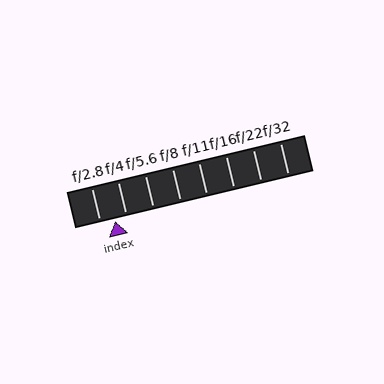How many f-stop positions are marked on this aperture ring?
There are 8 f-stop positions marked.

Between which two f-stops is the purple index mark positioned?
The index mark is between f/2.8 and f/4.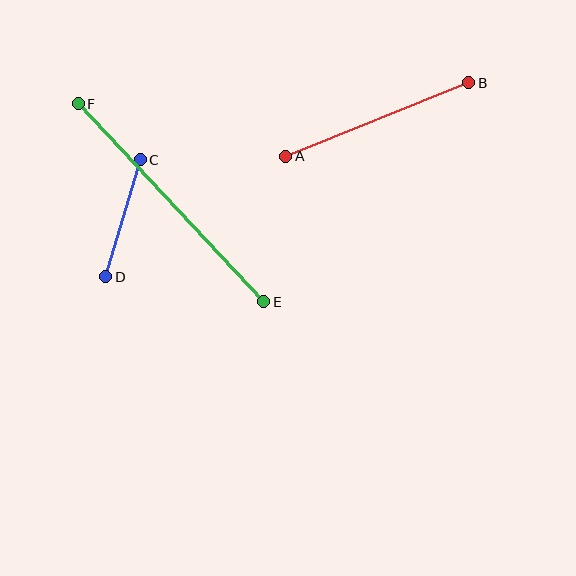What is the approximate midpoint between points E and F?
The midpoint is at approximately (171, 203) pixels.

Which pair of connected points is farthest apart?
Points E and F are farthest apart.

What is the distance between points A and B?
The distance is approximately 197 pixels.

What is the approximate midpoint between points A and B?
The midpoint is at approximately (377, 120) pixels.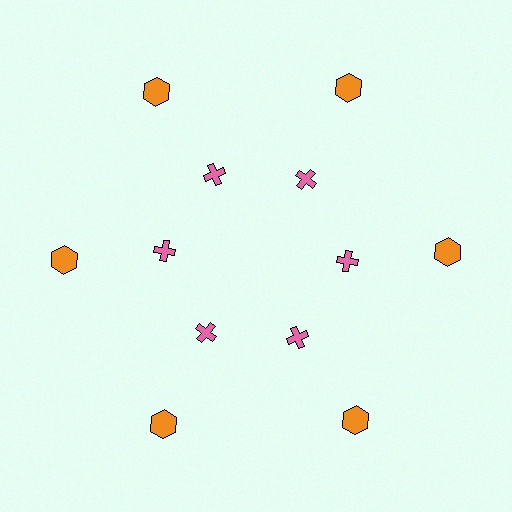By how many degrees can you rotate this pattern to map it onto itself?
The pattern maps onto itself every 60 degrees of rotation.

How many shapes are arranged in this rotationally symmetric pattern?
There are 12 shapes, arranged in 6 groups of 2.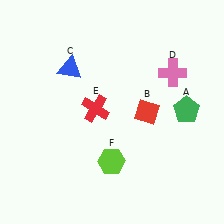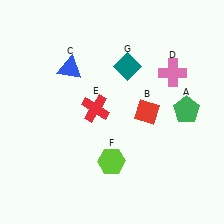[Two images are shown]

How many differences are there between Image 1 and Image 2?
There is 1 difference between the two images.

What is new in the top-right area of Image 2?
A teal diamond (G) was added in the top-right area of Image 2.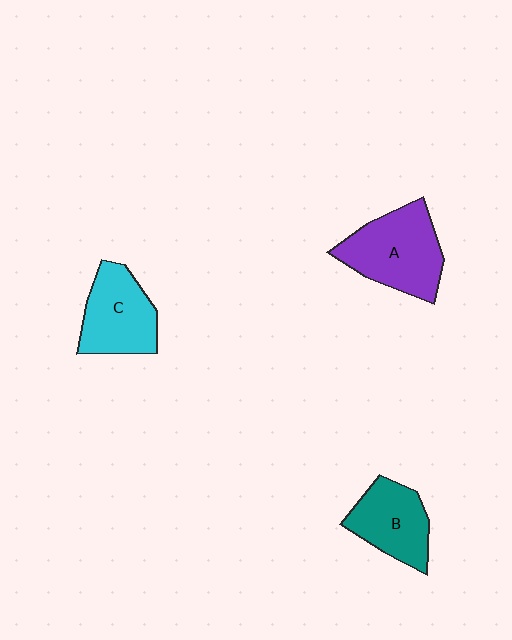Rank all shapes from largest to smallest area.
From largest to smallest: A (purple), C (cyan), B (teal).